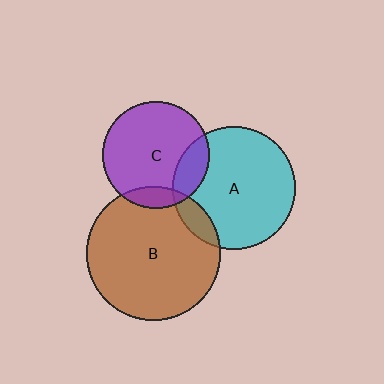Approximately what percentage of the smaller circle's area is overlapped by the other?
Approximately 10%.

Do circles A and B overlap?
Yes.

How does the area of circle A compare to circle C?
Approximately 1.3 times.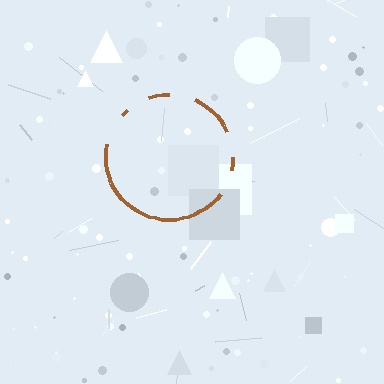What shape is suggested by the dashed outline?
The dashed outline suggests a circle.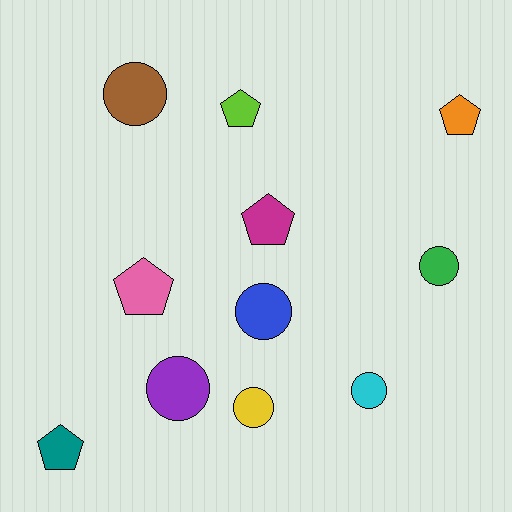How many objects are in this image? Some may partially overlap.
There are 11 objects.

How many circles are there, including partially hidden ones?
There are 6 circles.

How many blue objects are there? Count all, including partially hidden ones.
There is 1 blue object.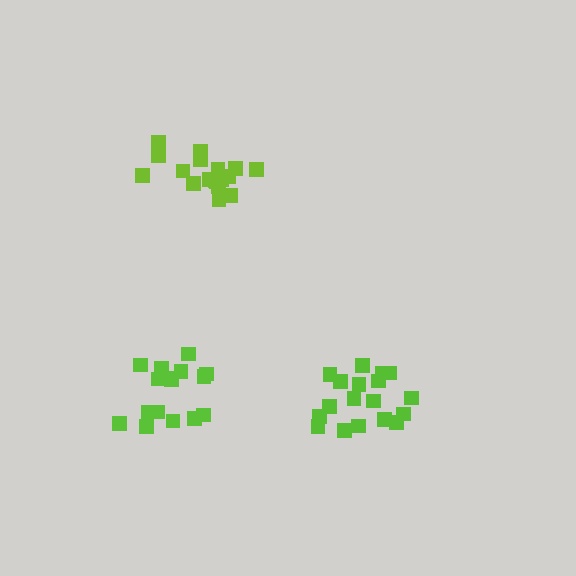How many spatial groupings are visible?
There are 3 spatial groupings.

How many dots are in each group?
Group 1: 16 dots, Group 2: 18 dots, Group 3: 18 dots (52 total).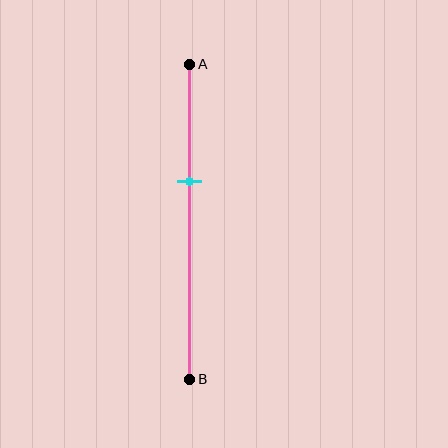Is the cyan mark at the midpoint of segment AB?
No, the mark is at about 35% from A, not at the 50% midpoint.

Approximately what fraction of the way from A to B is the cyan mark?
The cyan mark is approximately 35% of the way from A to B.